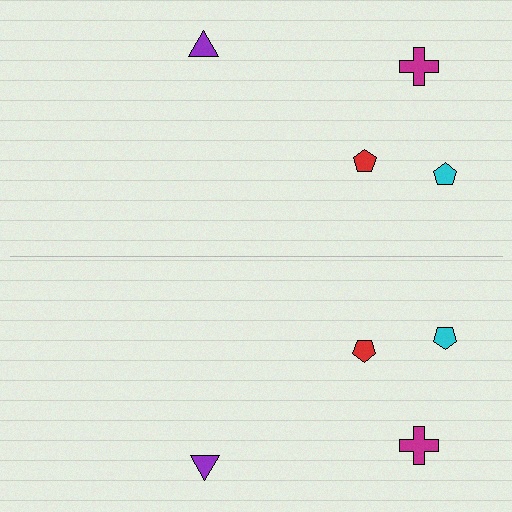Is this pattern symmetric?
Yes, this pattern has bilateral (reflection) symmetry.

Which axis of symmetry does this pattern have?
The pattern has a horizontal axis of symmetry running through the center of the image.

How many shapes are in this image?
There are 8 shapes in this image.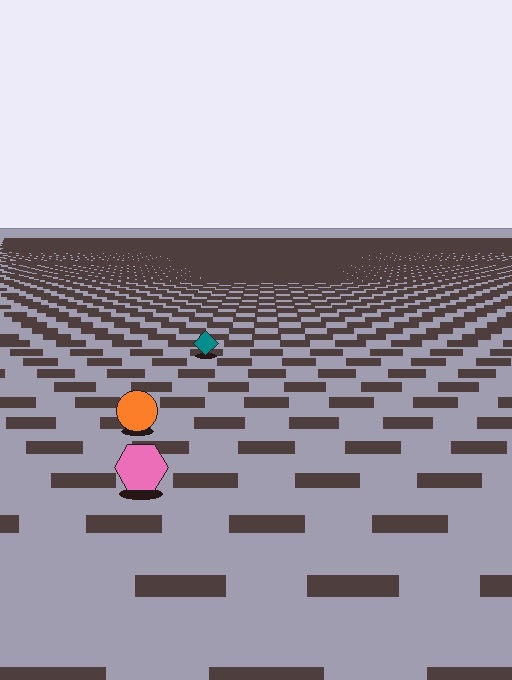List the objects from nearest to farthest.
From nearest to farthest: the pink hexagon, the orange circle, the teal diamond.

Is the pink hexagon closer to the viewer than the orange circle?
Yes. The pink hexagon is closer — you can tell from the texture gradient: the ground texture is coarser near it.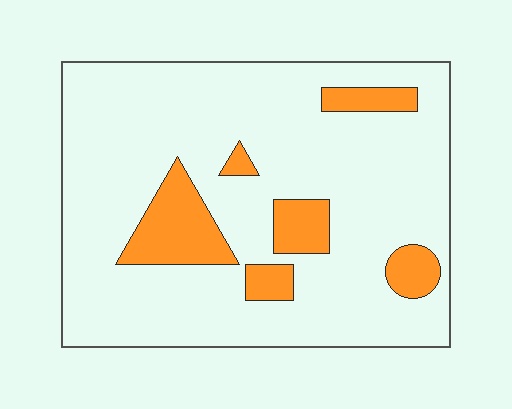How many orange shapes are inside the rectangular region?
6.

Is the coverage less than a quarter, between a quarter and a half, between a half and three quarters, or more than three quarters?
Less than a quarter.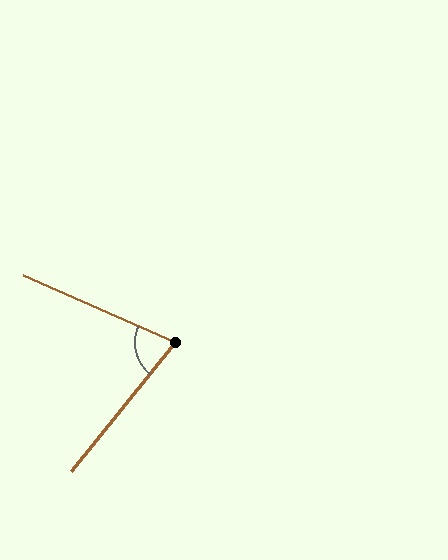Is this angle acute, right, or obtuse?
It is acute.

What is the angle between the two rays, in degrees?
Approximately 75 degrees.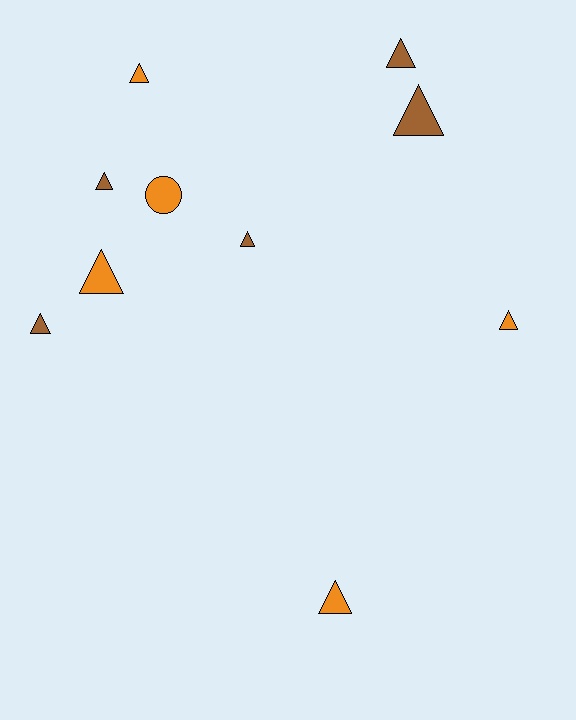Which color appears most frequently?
Brown, with 5 objects.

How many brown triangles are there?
There are 5 brown triangles.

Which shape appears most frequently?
Triangle, with 9 objects.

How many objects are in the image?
There are 10 objects.